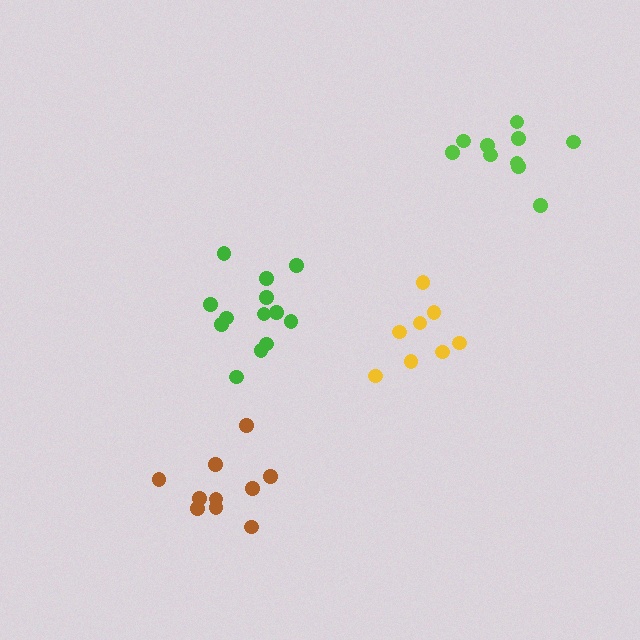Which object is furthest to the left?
The brown cluster is leftmost.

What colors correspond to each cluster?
The clusters are colored: brown, green, yellow, lime.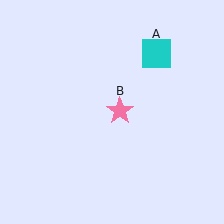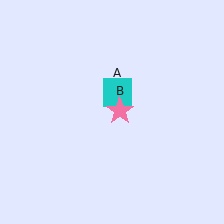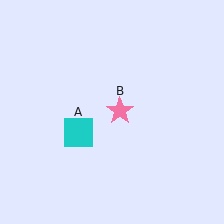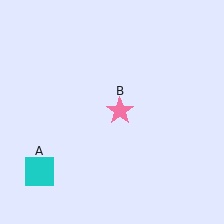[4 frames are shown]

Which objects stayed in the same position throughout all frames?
Pink star (object B) remained stationary.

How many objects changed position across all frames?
1 object changed position: cyan square (object A).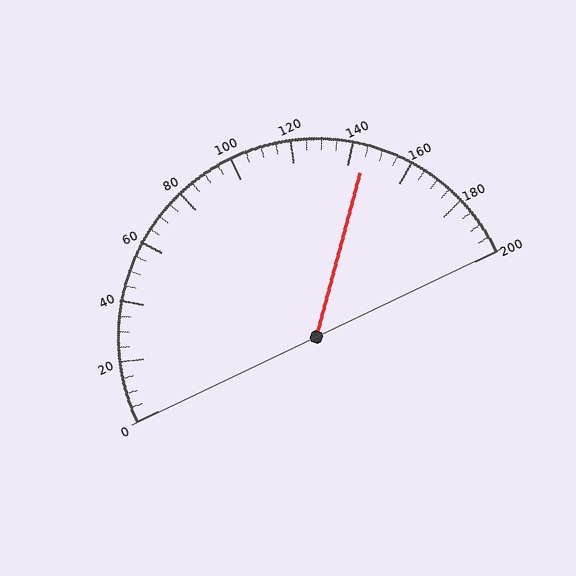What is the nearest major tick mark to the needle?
The nearest major tick mark is 140.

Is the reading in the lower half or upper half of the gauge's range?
The reading is in the upper half of the range (0 to 200).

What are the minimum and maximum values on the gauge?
The gauge ranges from 0 to 200.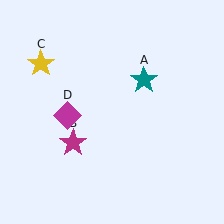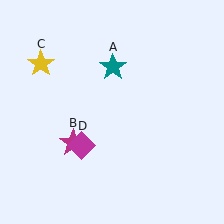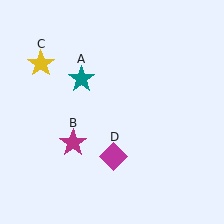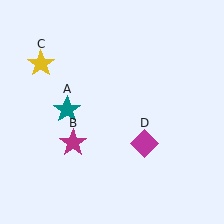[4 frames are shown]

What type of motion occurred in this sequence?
The teal star (object A), magenta diamond (object D) rotated counterclockwise around the center of the scene.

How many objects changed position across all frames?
2 objects changed position: teal star (object A), magenta diamond (object D).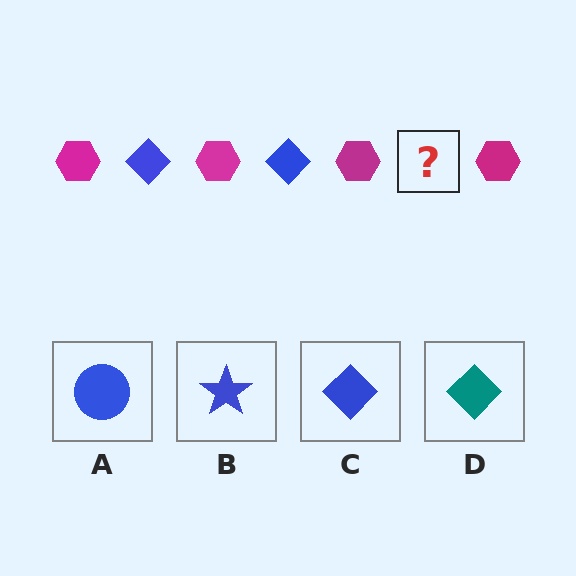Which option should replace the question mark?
Option C.